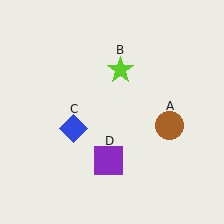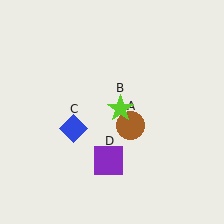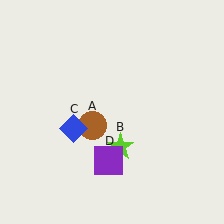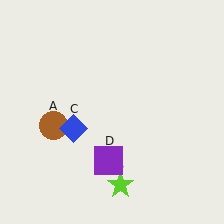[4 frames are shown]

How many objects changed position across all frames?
2 objects changed position: brown circle (object A), lime star (object B).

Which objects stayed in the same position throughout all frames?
Blue diamond (object C) and purple square (object D) remained stationary.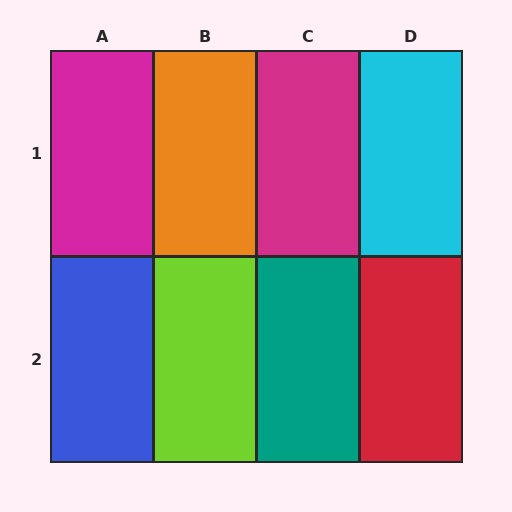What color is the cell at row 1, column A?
Magenta.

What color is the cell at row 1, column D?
Cyan.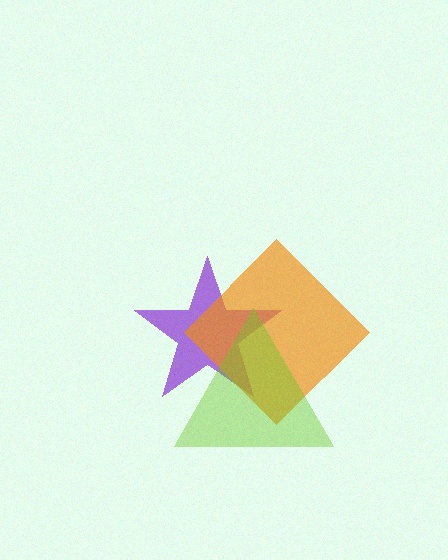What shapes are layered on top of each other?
The layered shapes are: a purple star, an orange diamond, a lime triangle.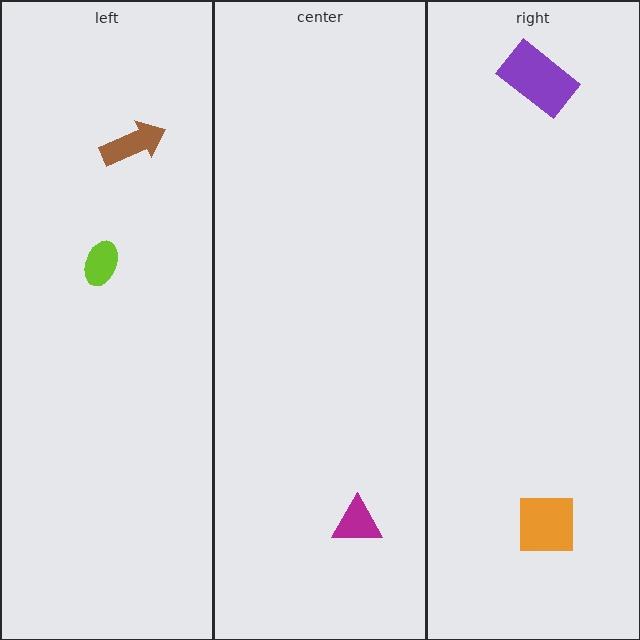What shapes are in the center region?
The magenta triangle.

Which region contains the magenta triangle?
The center region.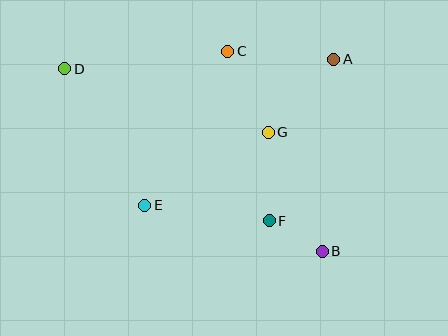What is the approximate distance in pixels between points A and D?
The distance between A and D is approximately 269 pixels.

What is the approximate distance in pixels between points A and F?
The distance between A and F is approximately 174 pixels.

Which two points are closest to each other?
Points B and F are closest to each other.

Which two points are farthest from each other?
Points B and D are farthest from each other.